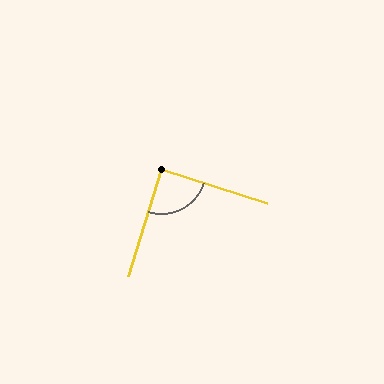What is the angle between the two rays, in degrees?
Approximately 89 degrees.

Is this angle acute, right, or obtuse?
It is approximately a right angle.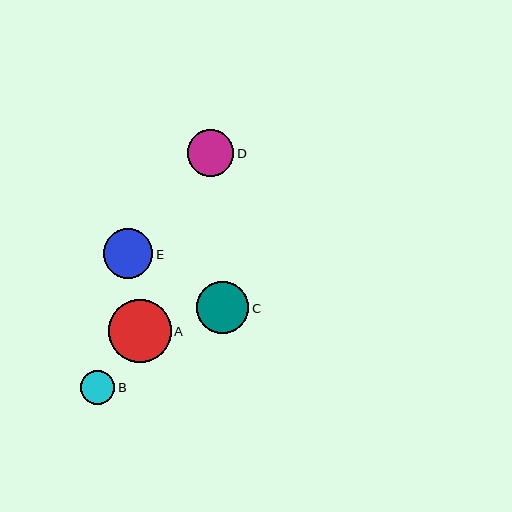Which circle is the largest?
Circle A is the largest with a size of approximately 63 pixels.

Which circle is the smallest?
Circle B is the smallest with a size of approximately 34 pixels.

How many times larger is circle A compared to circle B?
Circle A is approximately 1.8 times the size of circle B.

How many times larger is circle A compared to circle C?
Circle A is approximately 1.2 times the size of circle C.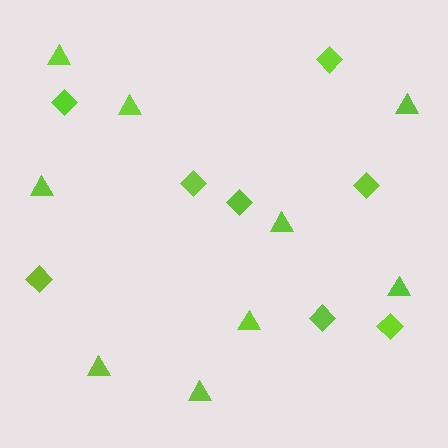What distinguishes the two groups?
There are 2 groups: one group of diamonds (8) and one group of triangles (9).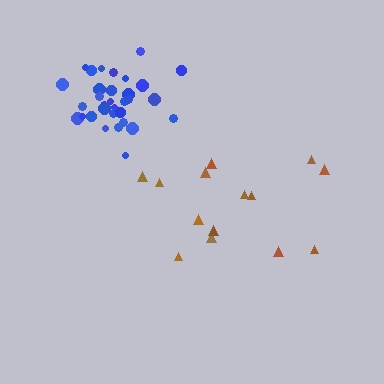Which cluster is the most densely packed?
Blue.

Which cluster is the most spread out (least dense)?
Brown.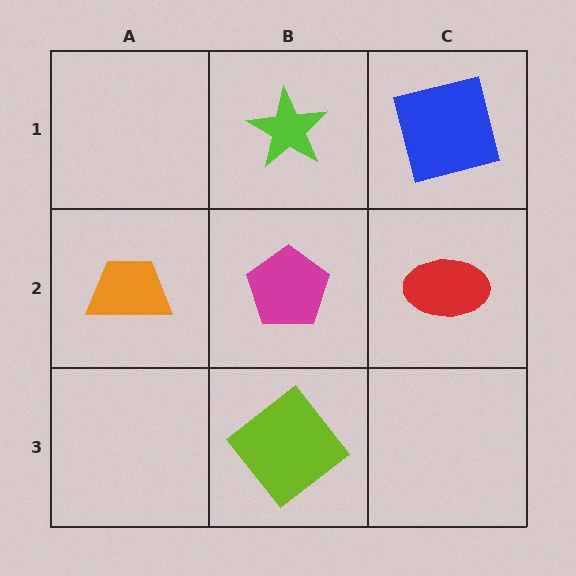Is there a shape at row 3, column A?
No, that cell is empty.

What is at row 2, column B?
A magenta pentagon.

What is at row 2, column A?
An orange trapezoid.